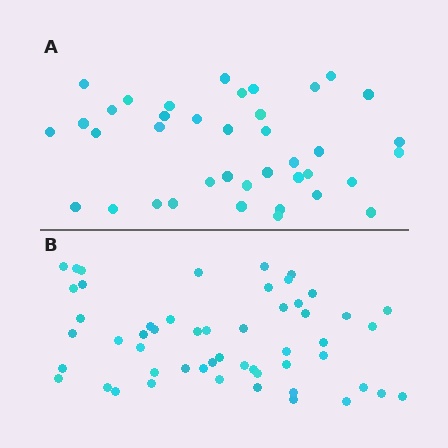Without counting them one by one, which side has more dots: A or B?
Region B (the bottom region) has more dots.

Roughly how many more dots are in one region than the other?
Region B has approximately 15 more dots than region A.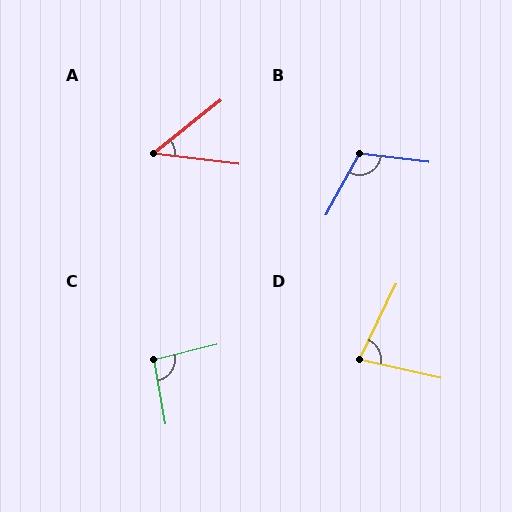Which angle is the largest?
B, at approximately 112 degrees.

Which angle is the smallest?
A, at approximately 45 degrees.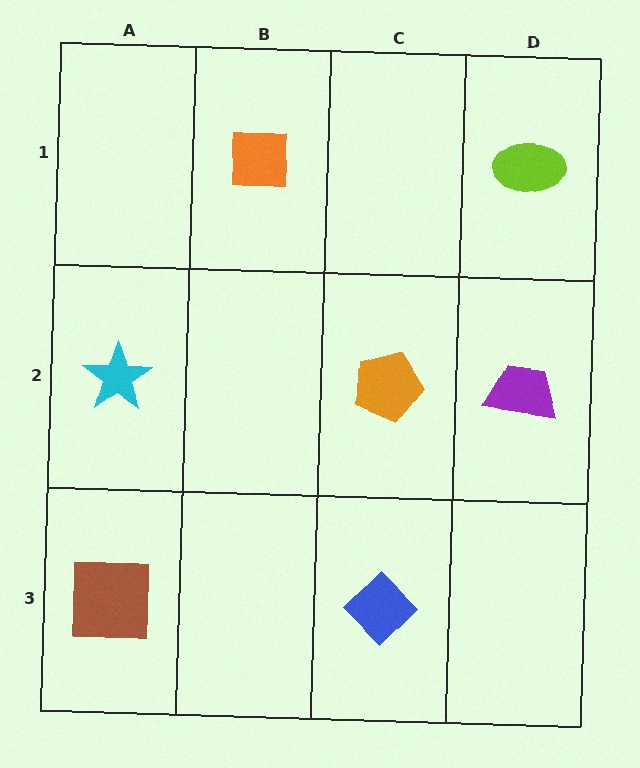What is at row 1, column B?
An orange square.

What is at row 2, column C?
An orange pentagon.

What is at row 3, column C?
A blue diamond.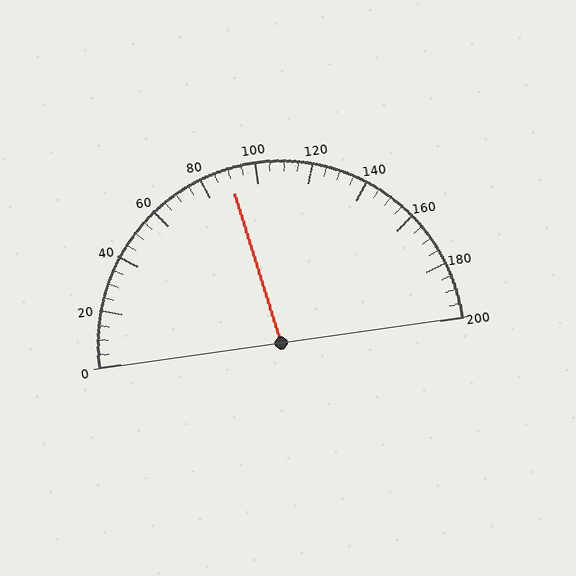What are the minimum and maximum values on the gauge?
The gauge ranges from 0 to 200.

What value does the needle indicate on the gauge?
The needle indicates approximately 90.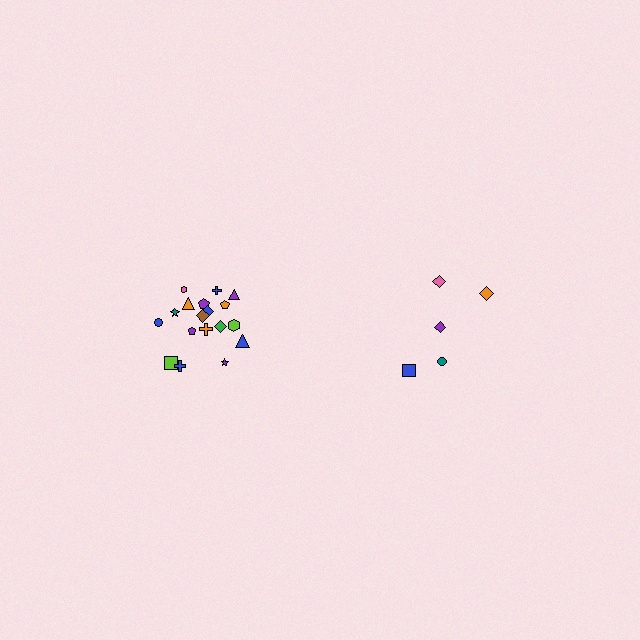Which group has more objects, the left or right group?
The left group.